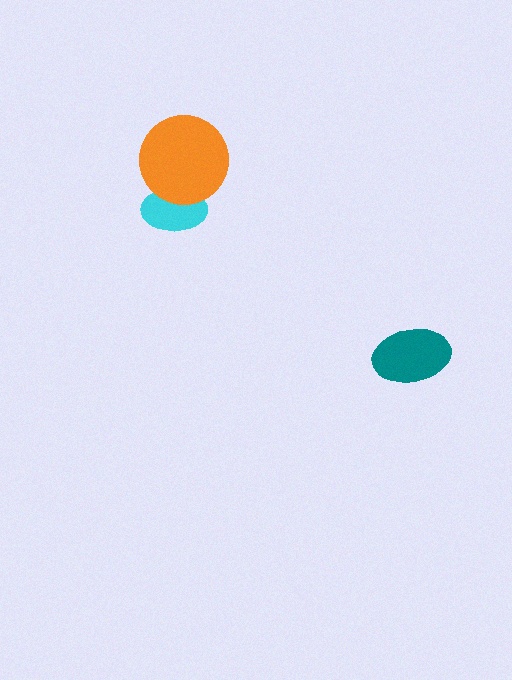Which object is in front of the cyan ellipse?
The orange circle is in front of the cyan ellipse.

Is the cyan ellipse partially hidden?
Yes, it is partially covered by another shape.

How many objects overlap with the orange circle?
1 object overlaps with the orange circle.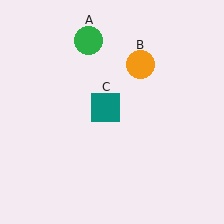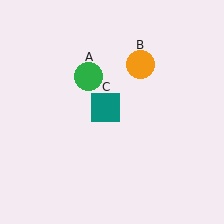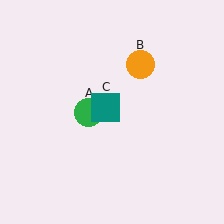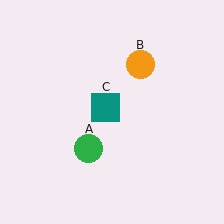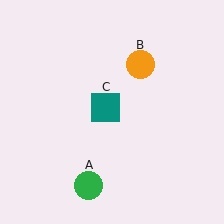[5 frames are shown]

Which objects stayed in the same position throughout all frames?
Orange circle (object B) and teal square (object C) remained stationary.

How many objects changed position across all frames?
1 object changed position: green circle (object A).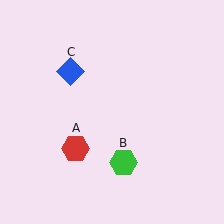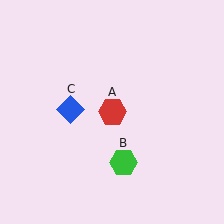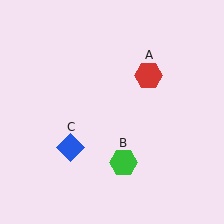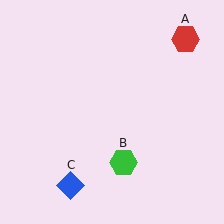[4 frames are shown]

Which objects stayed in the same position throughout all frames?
Green hexagon (object B) remained stationary.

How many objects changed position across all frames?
2 objects changed position: red hexagon (object A), blue diamond (object C).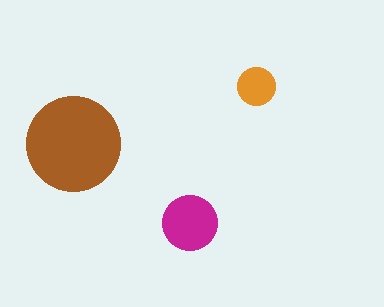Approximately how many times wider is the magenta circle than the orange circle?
About 1.5 times wider.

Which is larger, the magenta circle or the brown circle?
The brown one.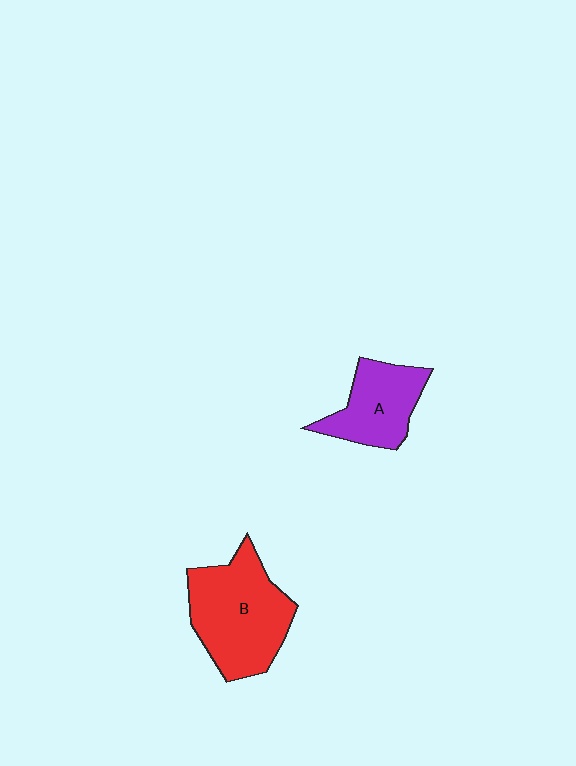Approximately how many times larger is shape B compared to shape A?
Approximately 1.6 times.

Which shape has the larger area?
Shape B (red).